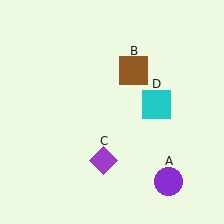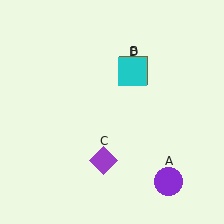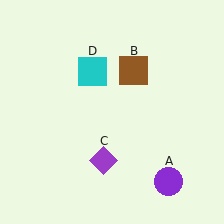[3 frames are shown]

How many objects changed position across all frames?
1 object changed position: cyan square (object D).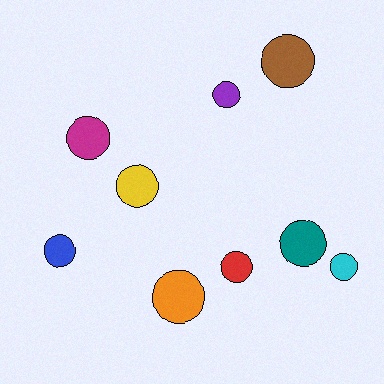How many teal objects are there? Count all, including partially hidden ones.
There is 1 teal object.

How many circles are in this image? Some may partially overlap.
There are 9 circles.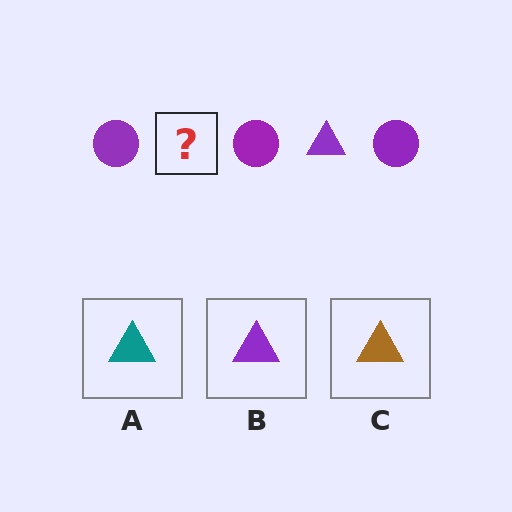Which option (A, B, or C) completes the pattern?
B.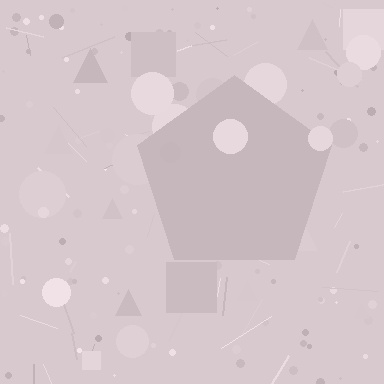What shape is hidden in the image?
A pentagon is hidden in the image.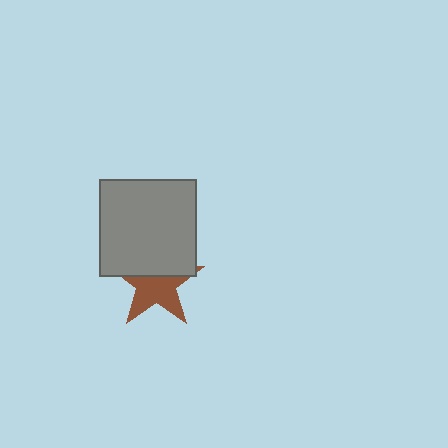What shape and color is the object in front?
The object in front is a gray square.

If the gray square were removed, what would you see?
You would see the complete brown star.